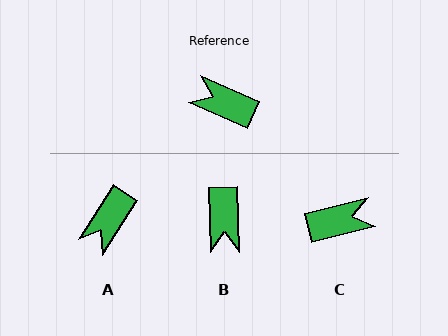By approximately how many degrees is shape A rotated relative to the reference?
Approximately 81 degrees counter-clockwise.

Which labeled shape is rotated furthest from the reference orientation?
C, about 142 degrees away.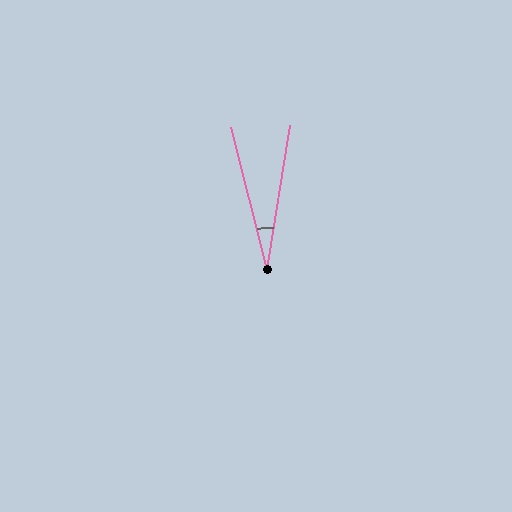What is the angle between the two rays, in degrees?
Approximately 24 degrees.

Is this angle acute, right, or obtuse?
It is acute.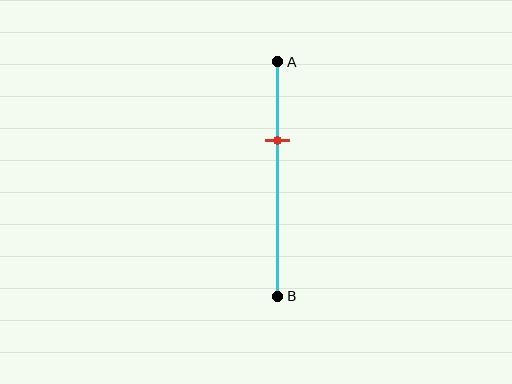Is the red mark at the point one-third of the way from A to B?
Yes, the mark is approximately at the one-third point.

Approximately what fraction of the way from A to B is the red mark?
The red mark is approximately 35% of the way from A to B.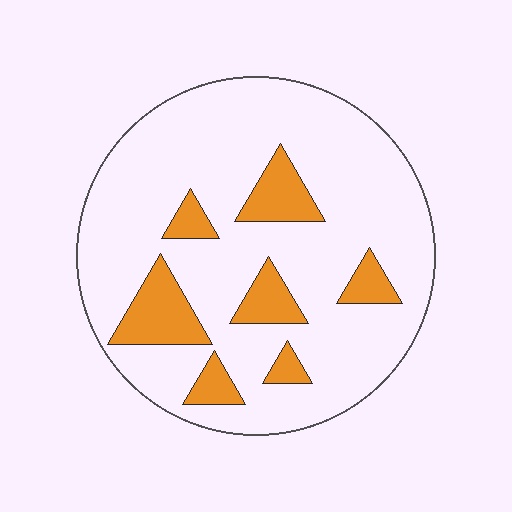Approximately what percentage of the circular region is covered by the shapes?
Approximately 15%.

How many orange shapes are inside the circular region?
7.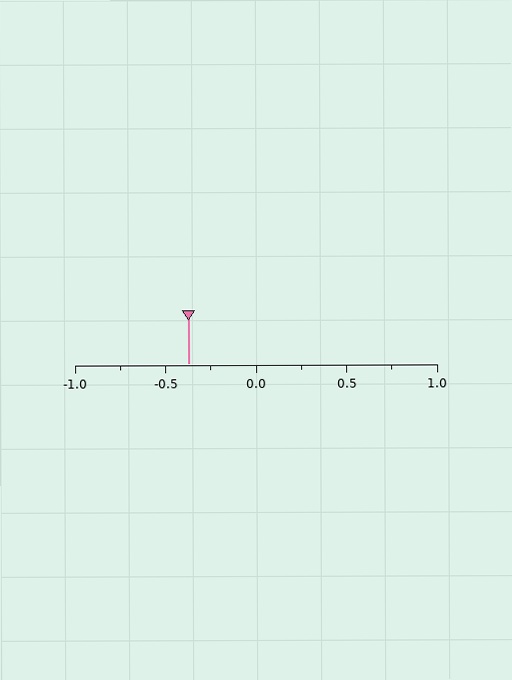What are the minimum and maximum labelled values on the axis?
The axis runs from -1.0 to 1.0.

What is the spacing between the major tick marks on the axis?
The major ticks are spaced 0.5 apart.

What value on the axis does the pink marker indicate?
The marker indicates approximately -0.38.